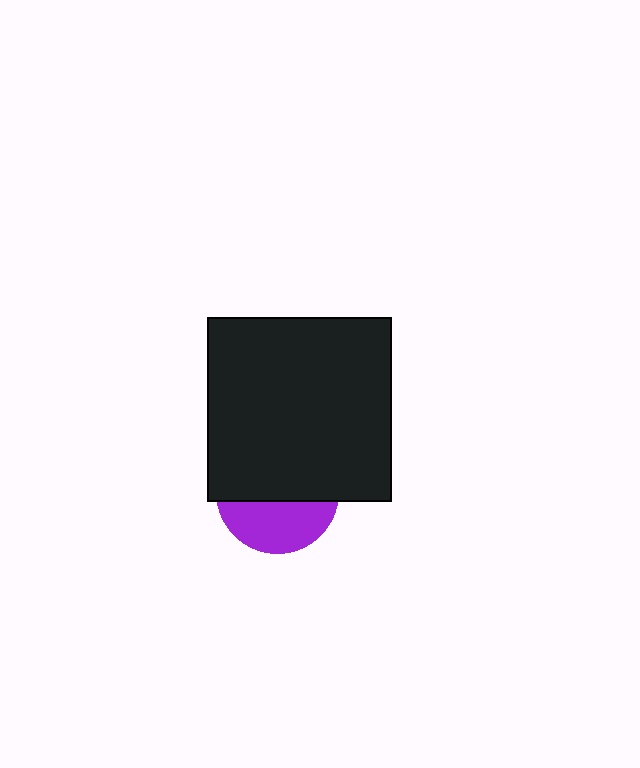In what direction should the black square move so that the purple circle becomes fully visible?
The black square should move up. That is the shortest direction to clear the overlap and leave the purple circle fully visible.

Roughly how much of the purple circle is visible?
A small part of it is visible (roughly 40%).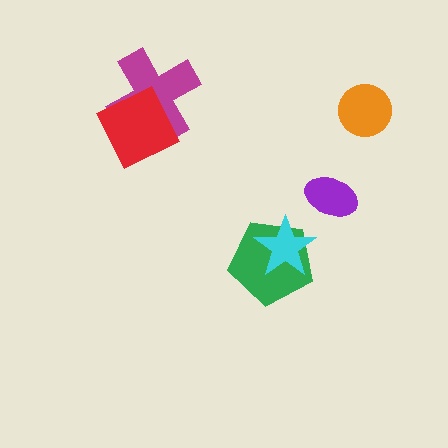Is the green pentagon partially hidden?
Yes, it is partially covered by another shape.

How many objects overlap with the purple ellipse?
0 objects overlap with the purple ellipse.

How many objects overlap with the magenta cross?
1 object overlaps with the magenta cross.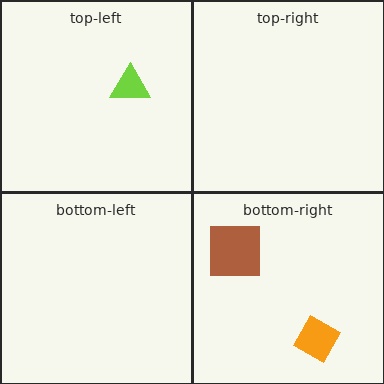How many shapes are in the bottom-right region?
2.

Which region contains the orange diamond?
The bottom-right region.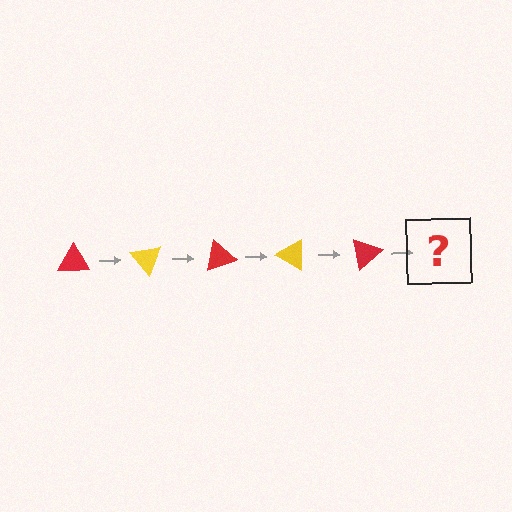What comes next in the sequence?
The next element should be a yellow triangle, rotated 250 degrees from the start.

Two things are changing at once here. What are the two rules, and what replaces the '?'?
The two rules are that it rotates 50 degrees each step and the color cycles through red and yellow. The '?' should be a yellow triangle, rotated 250 degrees from the start.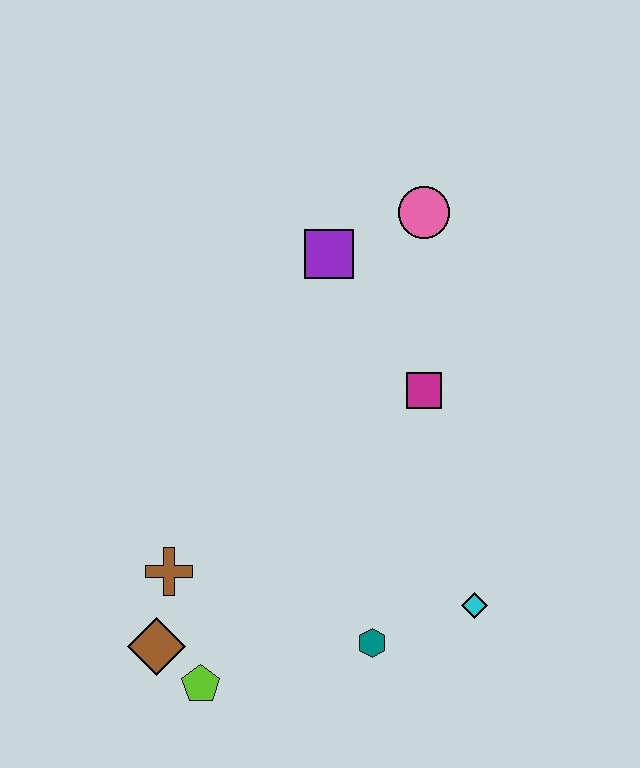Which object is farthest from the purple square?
The lime pentagon is farthest from the purple square.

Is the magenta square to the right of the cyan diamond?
No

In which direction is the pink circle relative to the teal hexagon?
The pink circle is above the teal hexagon.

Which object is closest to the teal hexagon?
The cyan diamond is closest to the teal hexagon.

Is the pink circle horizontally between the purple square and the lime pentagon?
No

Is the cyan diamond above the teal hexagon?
Yes